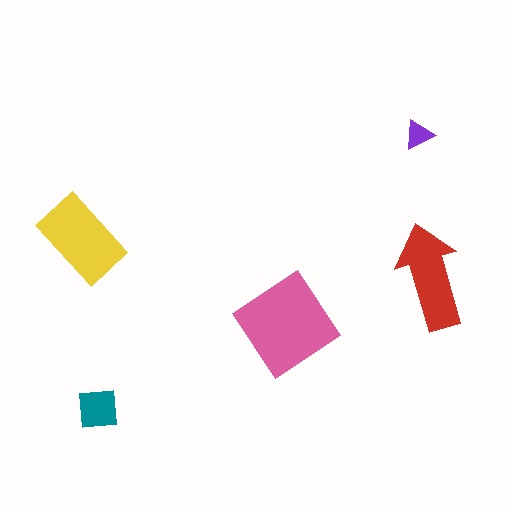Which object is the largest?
The pink diamond.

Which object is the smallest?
The purple triangle.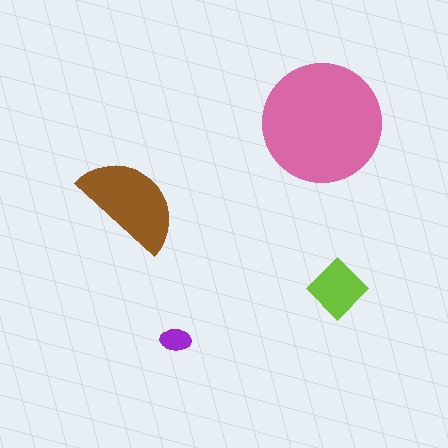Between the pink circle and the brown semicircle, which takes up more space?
The pink circle.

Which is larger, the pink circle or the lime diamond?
The pink circle.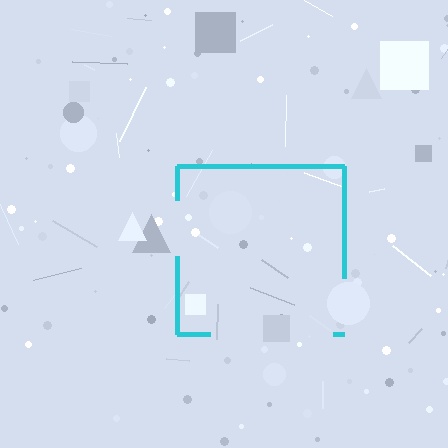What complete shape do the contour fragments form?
The contour fragments form a square.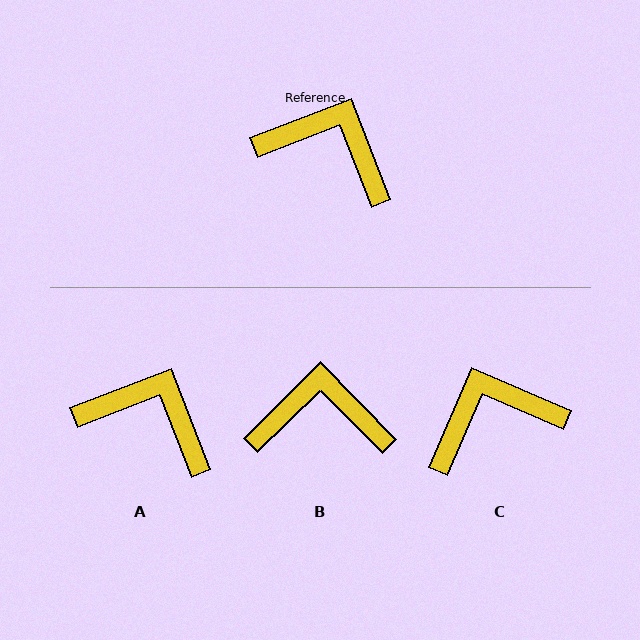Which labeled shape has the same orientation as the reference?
A.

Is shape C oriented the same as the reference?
No, it is off by about 46 degrees.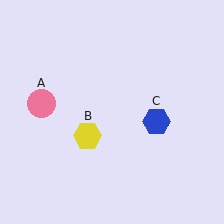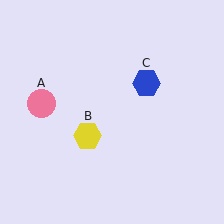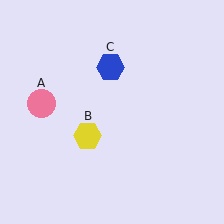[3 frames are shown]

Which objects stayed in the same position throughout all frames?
Pink circle (object A) and yellow hexagon (object B) remained stationary.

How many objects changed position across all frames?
1 object changed position: blue hexagon (object C).